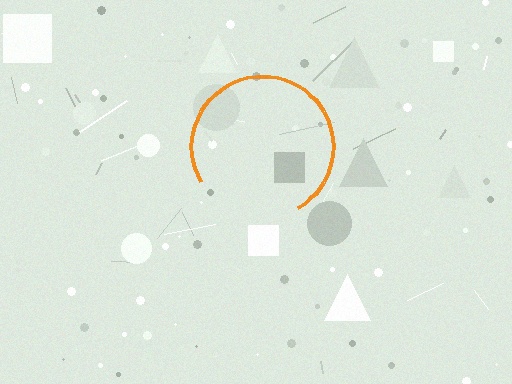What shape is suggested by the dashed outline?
The dashed outline suggests a circle.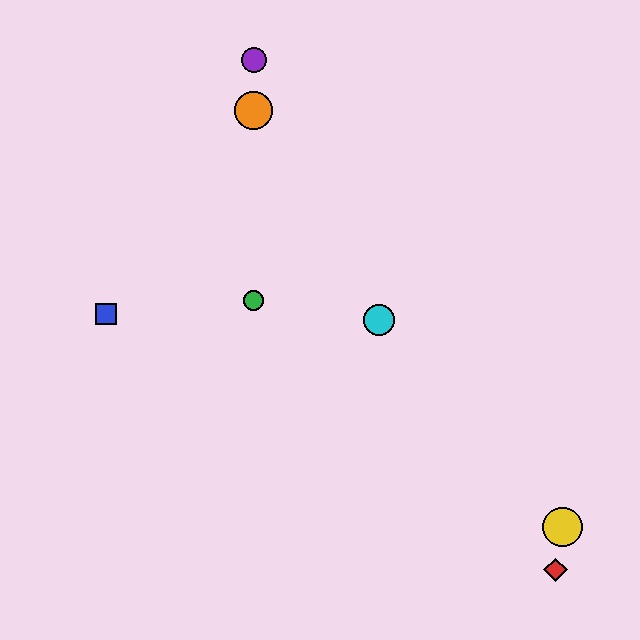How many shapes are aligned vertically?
3 shapes (the green circle, the purple circle, the orange circle) are aligned vertically.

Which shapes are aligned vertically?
The green circle, the purple circle, the orange circle are aligned vertically.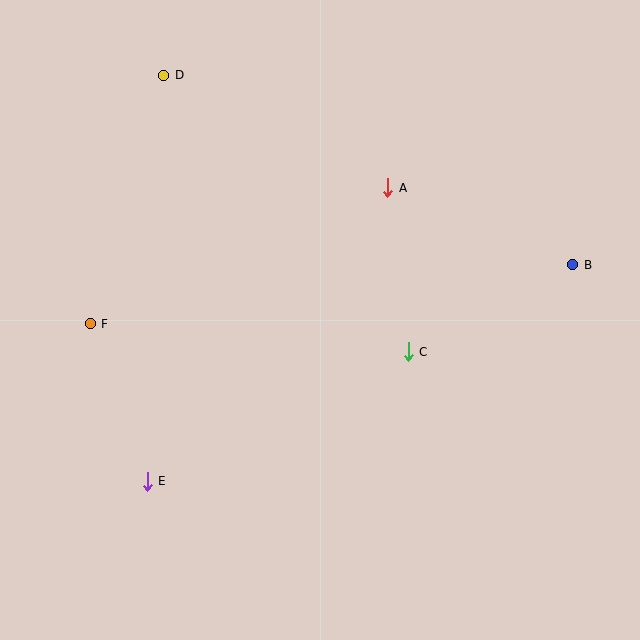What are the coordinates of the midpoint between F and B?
The midpoint between F and B is at (331, 294).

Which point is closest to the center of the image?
Point C at (408, 352) is closest to the center.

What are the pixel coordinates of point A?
Point A is at (388, 188).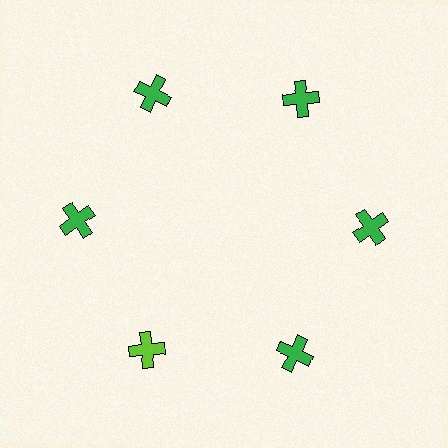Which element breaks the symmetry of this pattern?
The lime cross at roughly the 7 o'clock position breaks the symmetry. All other shapes are green crosses.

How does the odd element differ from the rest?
It has a different color: lime instead of green.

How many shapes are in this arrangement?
There are 6 shapes arranged in a ring pattern.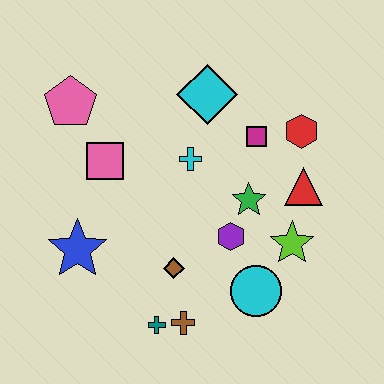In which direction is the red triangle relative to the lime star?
The red triangle is above the lime star.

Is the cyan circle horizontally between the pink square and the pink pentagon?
No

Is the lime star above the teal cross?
Yes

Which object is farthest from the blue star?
The red hexagon is farthest from the blue star.